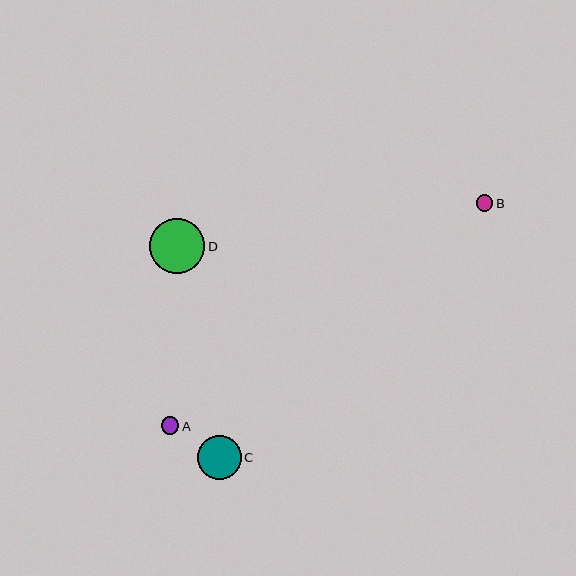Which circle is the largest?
Circle D is the largest with a size of approximately 55 pixels.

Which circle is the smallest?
Circle B is the smallest with a size of approximately 17 pixels.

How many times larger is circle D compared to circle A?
Circle D is approximately 3.2 times the size of circle A.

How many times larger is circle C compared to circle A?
Circle C is approximately 2.5 times the size of circle A.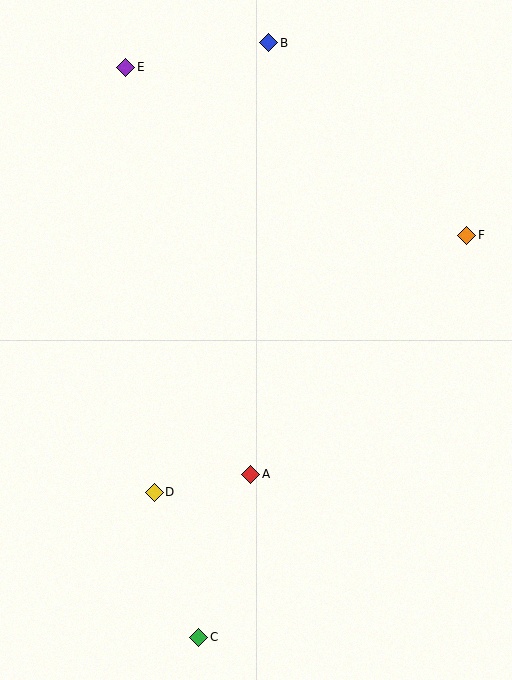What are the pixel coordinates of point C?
Point C is at (199, 637).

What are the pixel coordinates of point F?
Point F is at (467, 235).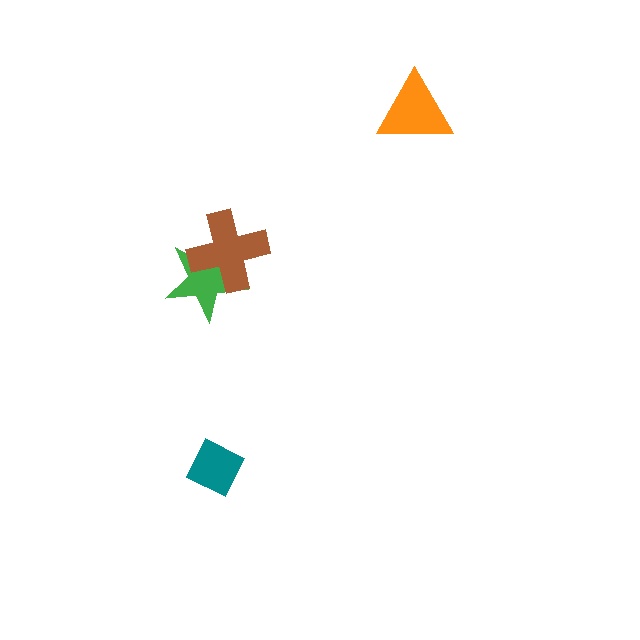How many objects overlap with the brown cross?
1 object overlaps with the brown cross.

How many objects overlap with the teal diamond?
0 objects overlap with the teal diamond.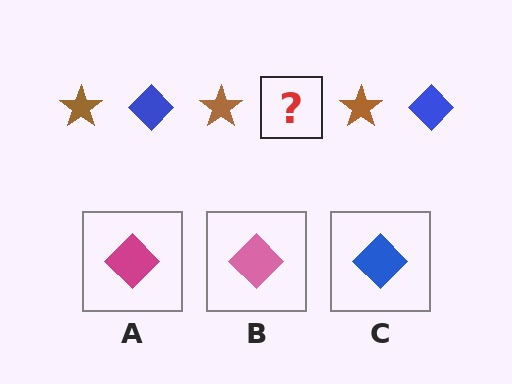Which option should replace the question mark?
Option C.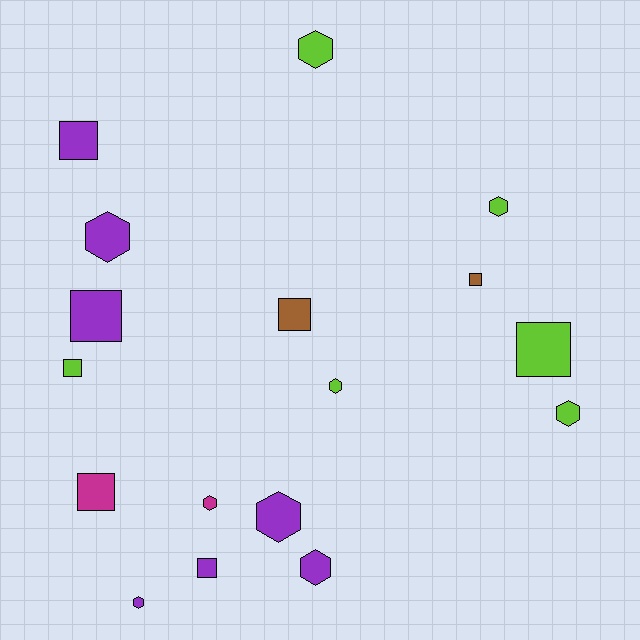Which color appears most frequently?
Purple, with 7 objects.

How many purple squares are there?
There are 3 purple squares.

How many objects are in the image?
There are 17 objects.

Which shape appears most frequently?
Hexagon, with 9 objects.